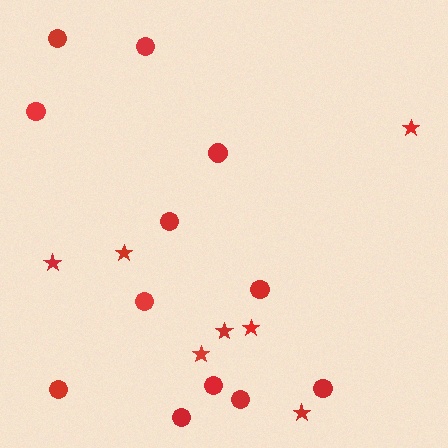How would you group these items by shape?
There are 2 groups: one group of stars (7) and one group of circles (12).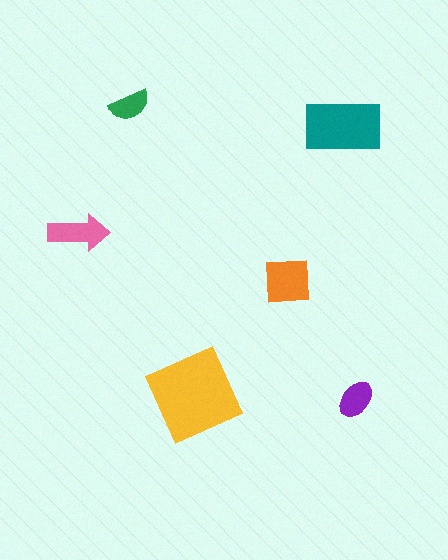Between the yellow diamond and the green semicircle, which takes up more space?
The yellow diamond.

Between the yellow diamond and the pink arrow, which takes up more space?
The yellow diamond.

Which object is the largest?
The yellow diamond.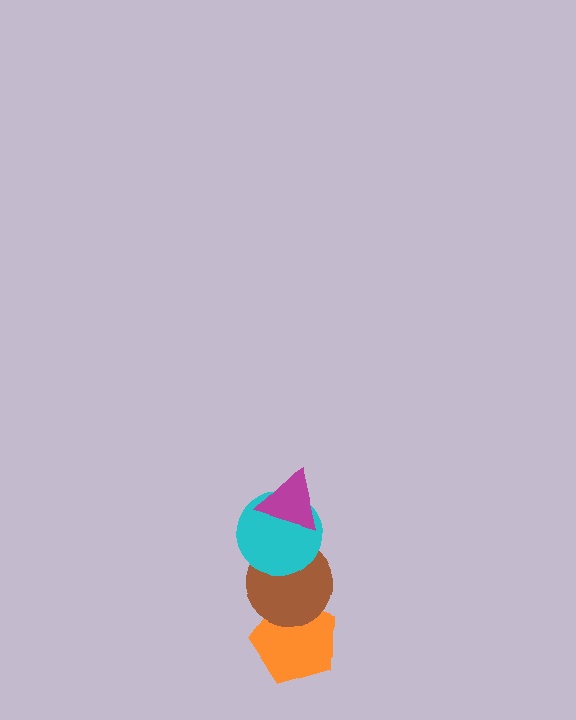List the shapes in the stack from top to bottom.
From top to bottom: the magenta triangle, the cyan circle, the brown circle, the orange pentagon.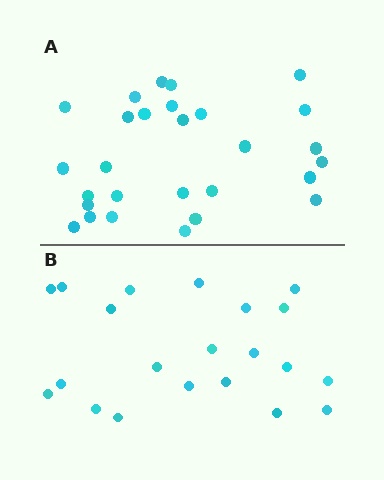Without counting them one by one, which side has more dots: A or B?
Region A (the top region) has more dots.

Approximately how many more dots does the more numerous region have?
Region A has roughly 8 or so more dots than region B.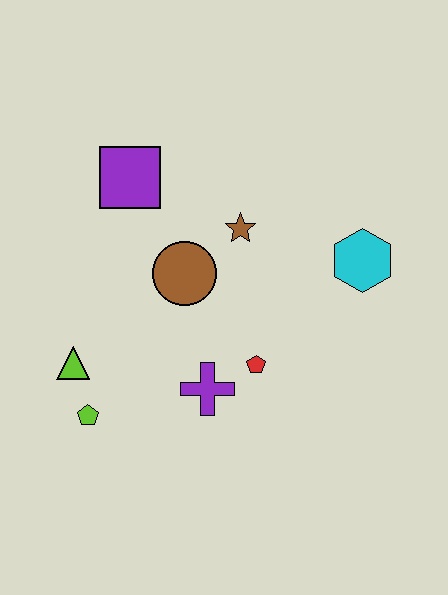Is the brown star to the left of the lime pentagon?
No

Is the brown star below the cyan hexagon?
No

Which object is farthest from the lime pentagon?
The cyan hexagon is farthest from the lime pentagon.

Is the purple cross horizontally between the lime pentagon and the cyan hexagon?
Yes